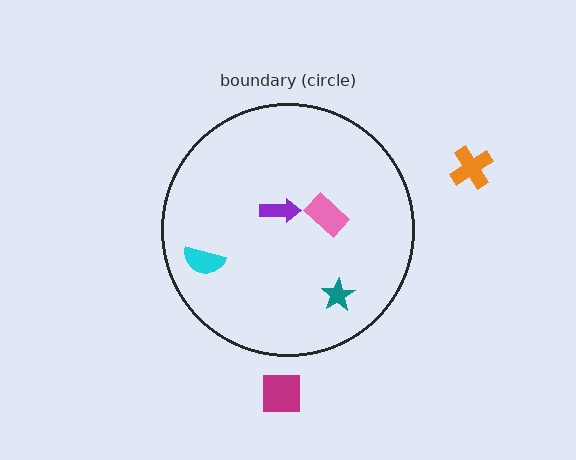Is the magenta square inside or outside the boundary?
Outside.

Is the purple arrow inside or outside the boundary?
Inside.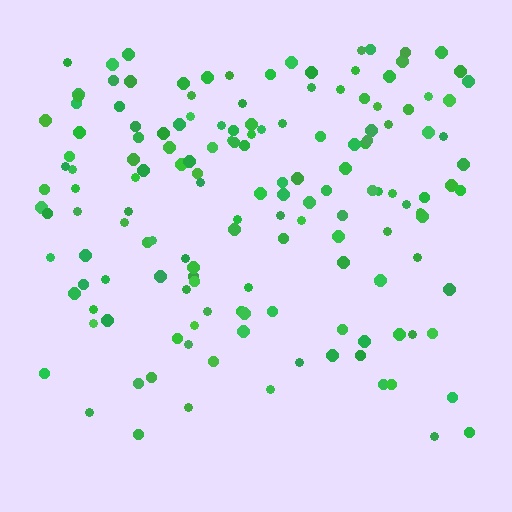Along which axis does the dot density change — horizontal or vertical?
Vertical.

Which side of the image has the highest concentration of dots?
The top.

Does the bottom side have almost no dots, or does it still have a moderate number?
Still a moderate number, just noticeably fewer than the top.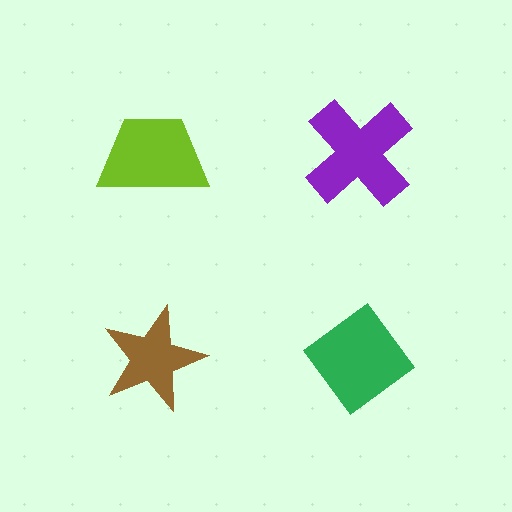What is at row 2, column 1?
A brown star.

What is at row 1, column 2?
A purple cross.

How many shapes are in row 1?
2 shapes.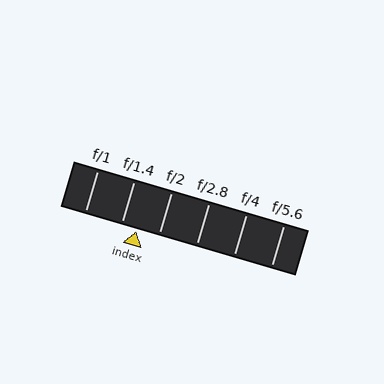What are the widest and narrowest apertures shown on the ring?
The widest aperture shown is f/1 and the narrowest is f/5.6.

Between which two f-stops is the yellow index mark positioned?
The index mark is between f/1.4 and f/2.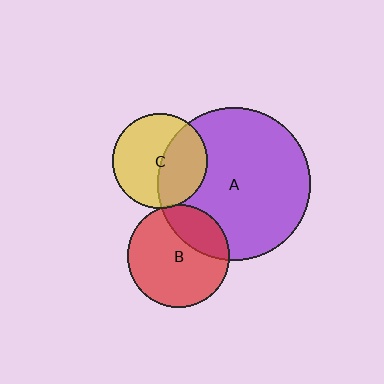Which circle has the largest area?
Circle A (purple).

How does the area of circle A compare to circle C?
Approximately 2.6 times.